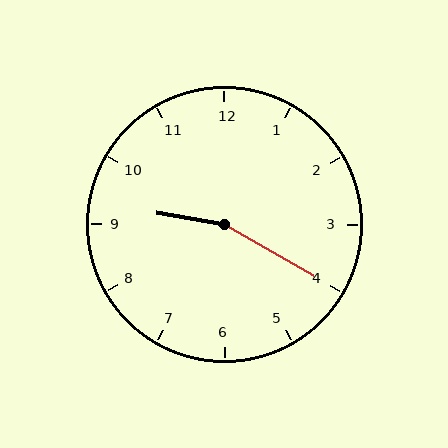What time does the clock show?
9:20.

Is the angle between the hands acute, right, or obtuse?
It is obtuse.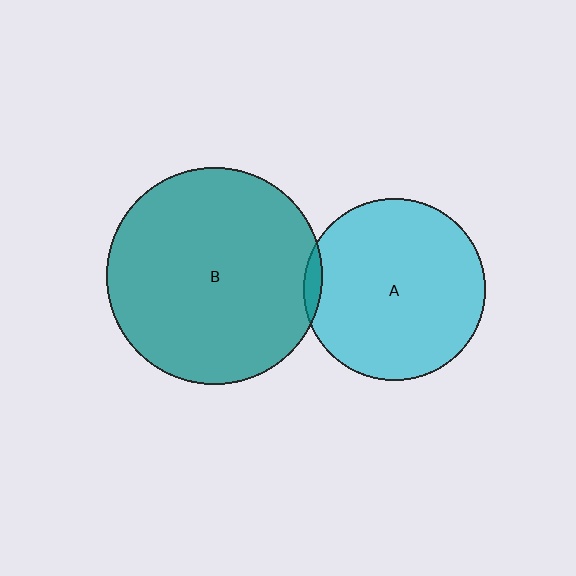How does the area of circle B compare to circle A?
Approximately 1.4 times.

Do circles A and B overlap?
Yes.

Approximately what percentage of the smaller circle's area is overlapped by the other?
Approximately 5%.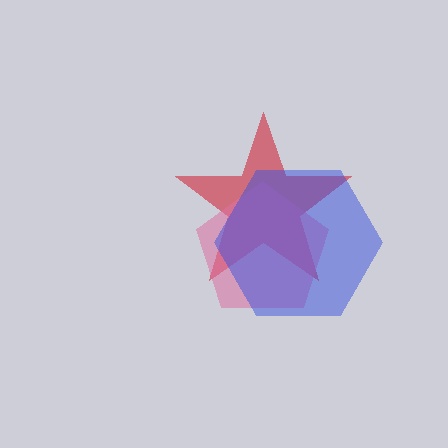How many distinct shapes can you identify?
There are 3 distinct shapes: a red star, a pink pentagon, a blue hexagon.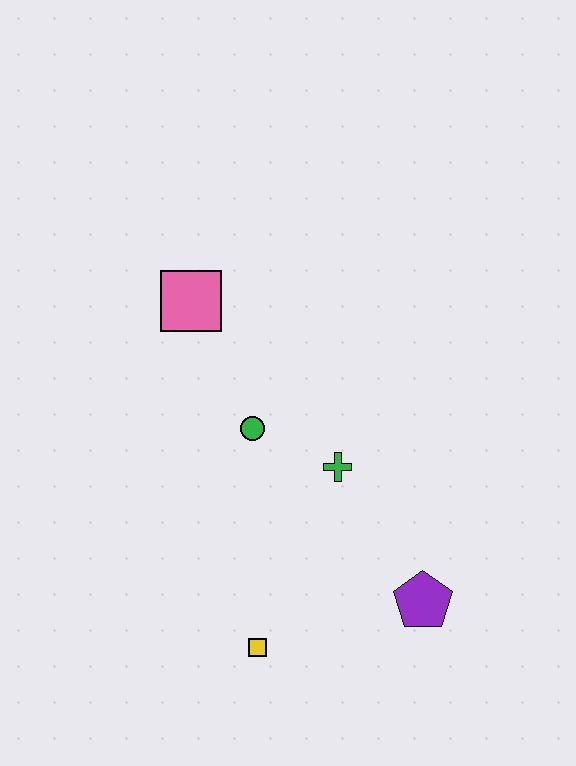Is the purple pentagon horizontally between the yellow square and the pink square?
No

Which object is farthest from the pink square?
The purple pentagon is farthest from the pink square.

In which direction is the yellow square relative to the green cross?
The yellow square is below the green cross.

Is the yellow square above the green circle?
No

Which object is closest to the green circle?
The green cross is closest to the green circle.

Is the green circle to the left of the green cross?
Yes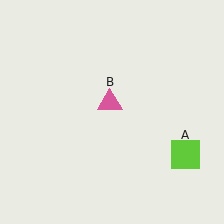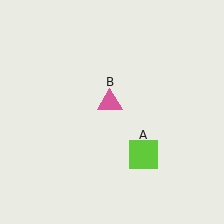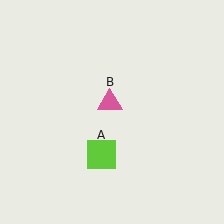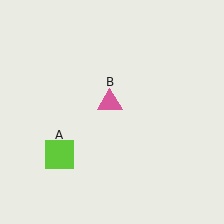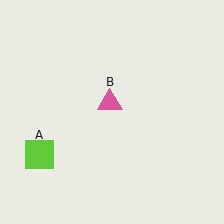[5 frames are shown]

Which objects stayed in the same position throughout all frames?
Pink triangle (object B) remained stationary.